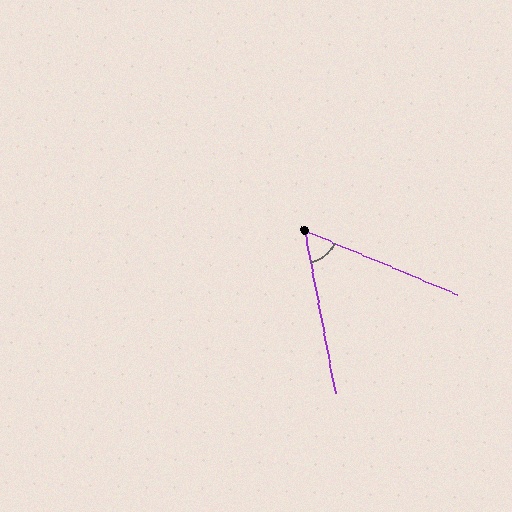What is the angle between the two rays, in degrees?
Approximately 57 degrees.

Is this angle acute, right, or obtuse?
It is acute.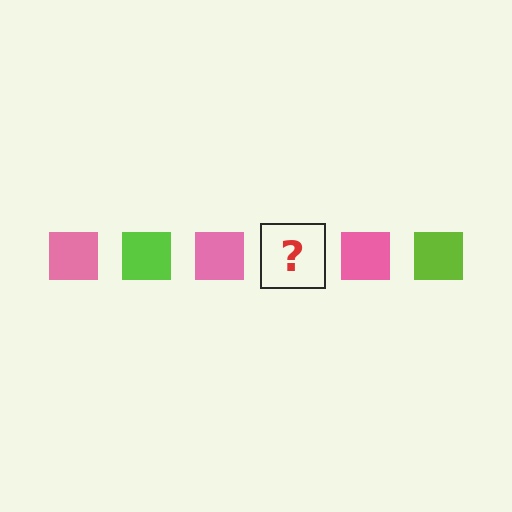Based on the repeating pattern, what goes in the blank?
The blank should be a lime square.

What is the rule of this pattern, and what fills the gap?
The rule is that the pattern cycles through pink, lime squares. The gap should be filled with a lime square.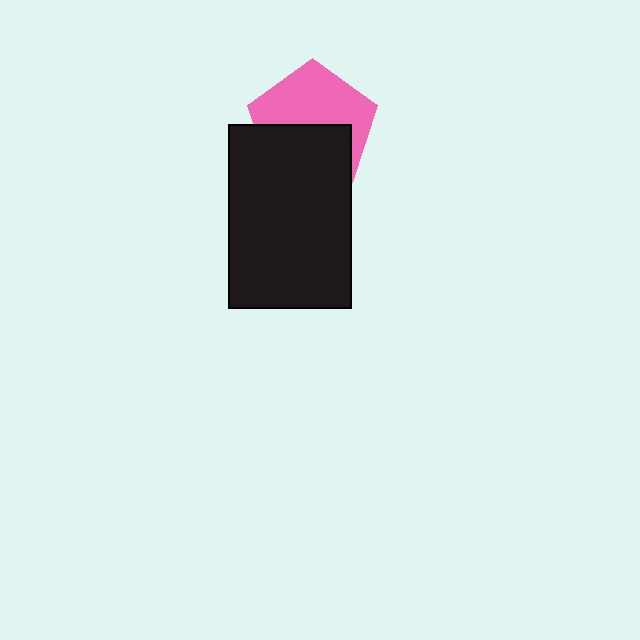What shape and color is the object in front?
The object in front is a black rectangle.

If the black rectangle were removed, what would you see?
You would see the complete pink pentagon.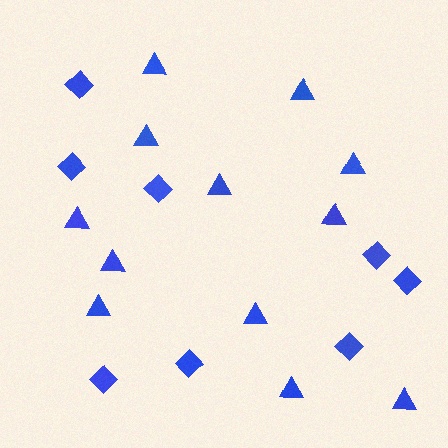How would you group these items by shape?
There are 2 groups: one group of diamonds (8) and one group of triangles (12).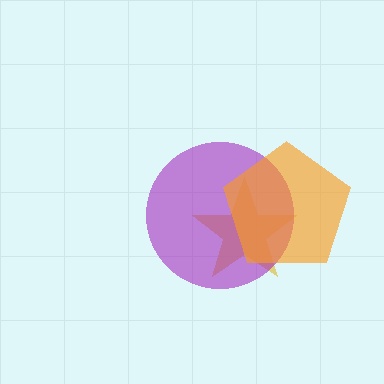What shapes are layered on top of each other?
The layered shapes are: a yellow star, a purple circle, an orange pentagon.